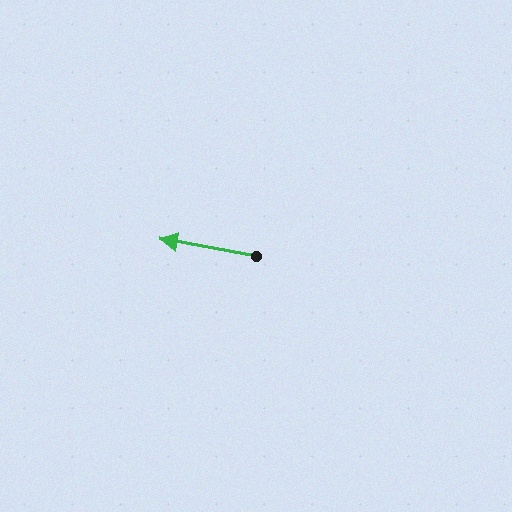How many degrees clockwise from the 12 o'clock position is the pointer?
Approximately 280 degrees.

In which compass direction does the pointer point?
West.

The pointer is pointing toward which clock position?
Roughly 9 o'clock.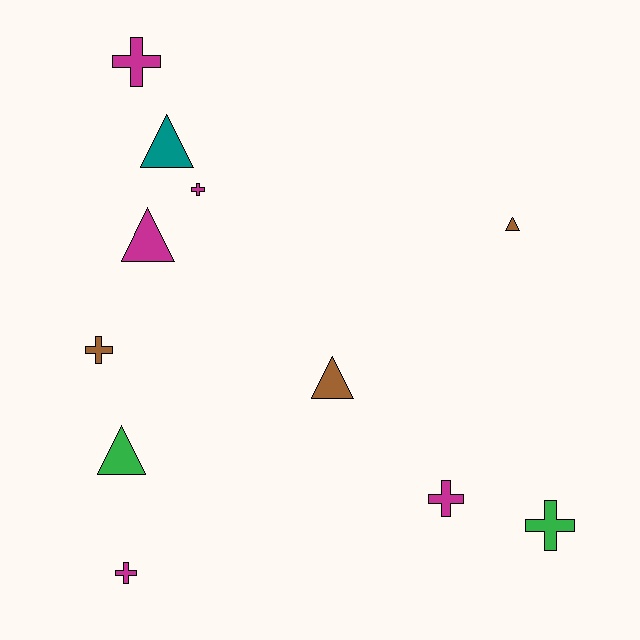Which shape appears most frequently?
Cross, with 6 objects.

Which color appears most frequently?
Magenta, with 5 objects.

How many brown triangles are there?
There are 2 brown triangles.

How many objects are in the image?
There are 11 objects.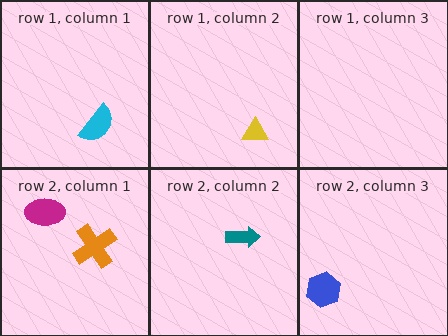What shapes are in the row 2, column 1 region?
The orange cross, the magenta ellipse.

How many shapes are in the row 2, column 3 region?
1.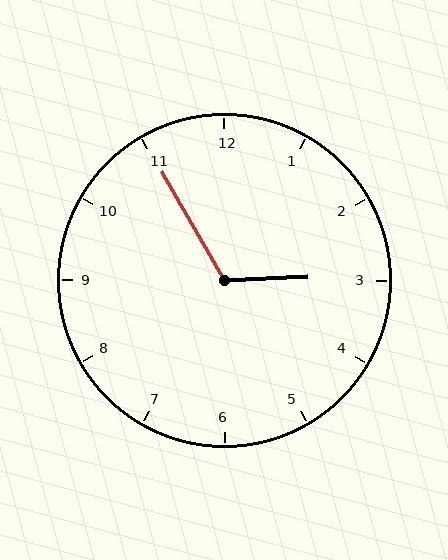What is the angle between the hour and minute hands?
Approximately 118 degrees.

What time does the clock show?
2:55.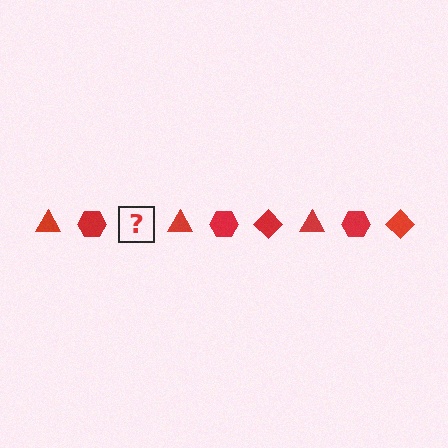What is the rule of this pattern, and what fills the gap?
The rule is that the pattern cycles through triangle, hexagon, diamond shapes in red. The gap should be filled with a red diamond.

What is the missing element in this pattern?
The missing element is a red diamond.